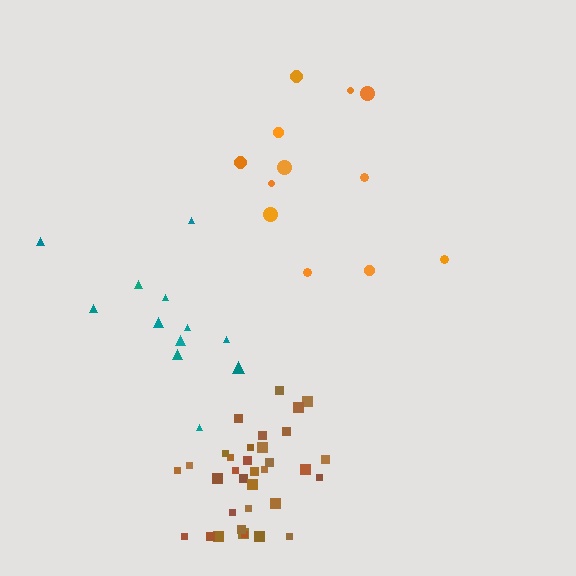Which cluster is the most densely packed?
Brown.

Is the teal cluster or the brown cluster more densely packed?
Brown.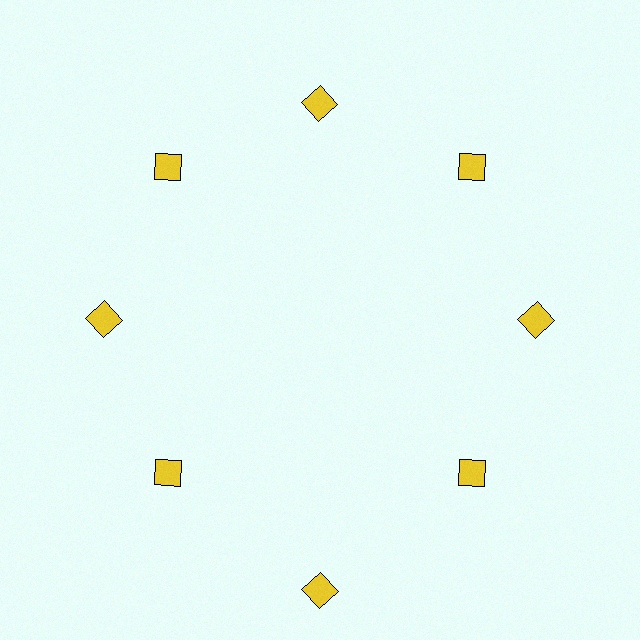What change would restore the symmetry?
The symmetry would be restored by moving it inward, back onto the ring so that all 8 squares sit at equal angles and equal distance from the center.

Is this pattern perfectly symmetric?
No. The 8 yellow squares are arranged in a ring, but one element near the 6 o'clock position is pushed outward from the center, breaking the 8-fold rotational symmetry.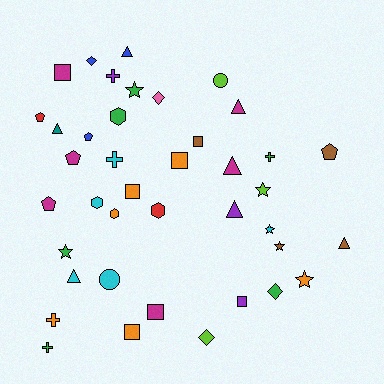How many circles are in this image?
There are 2 circles.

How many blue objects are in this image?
There are 3 blue objects.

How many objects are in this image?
There are 40 objects.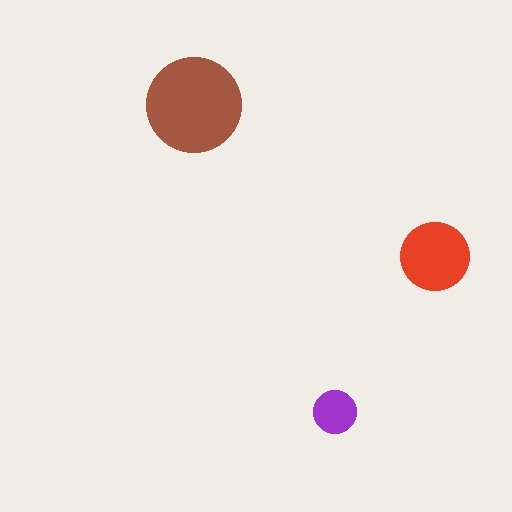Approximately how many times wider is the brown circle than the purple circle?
About 2 times wider.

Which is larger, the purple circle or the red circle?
The red one.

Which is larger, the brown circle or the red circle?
The brown one.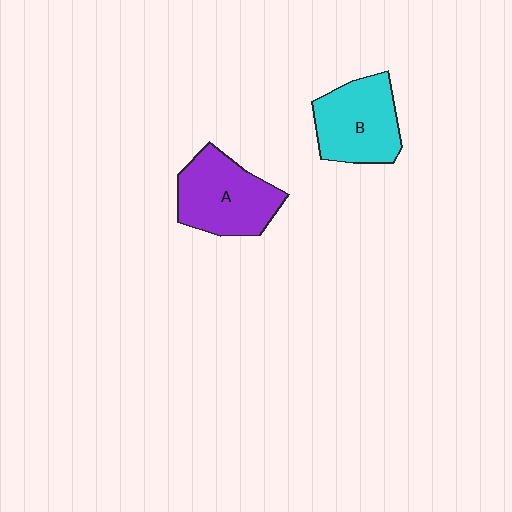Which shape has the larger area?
Shape A (purple).